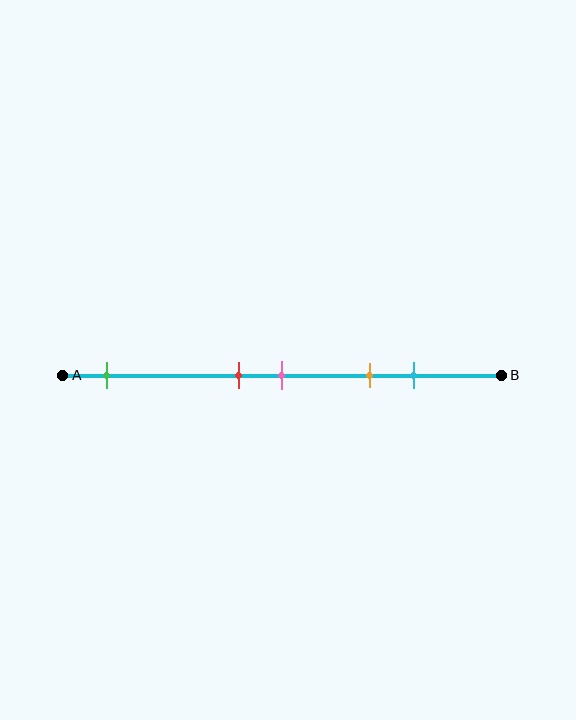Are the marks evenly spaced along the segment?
No, the marks are not evenly spaced.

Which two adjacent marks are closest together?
The red and pink marks are the closest adjacent pair.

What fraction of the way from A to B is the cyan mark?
The cyan mark is approximately 80% (0.8) of the way from A to B.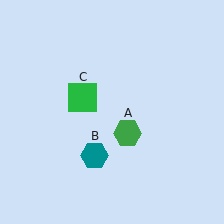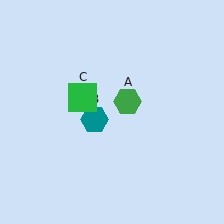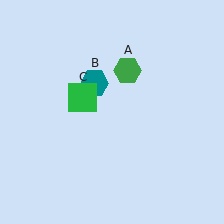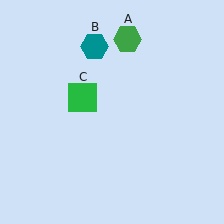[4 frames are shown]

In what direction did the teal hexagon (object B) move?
The teal hexagon (object B) moved up.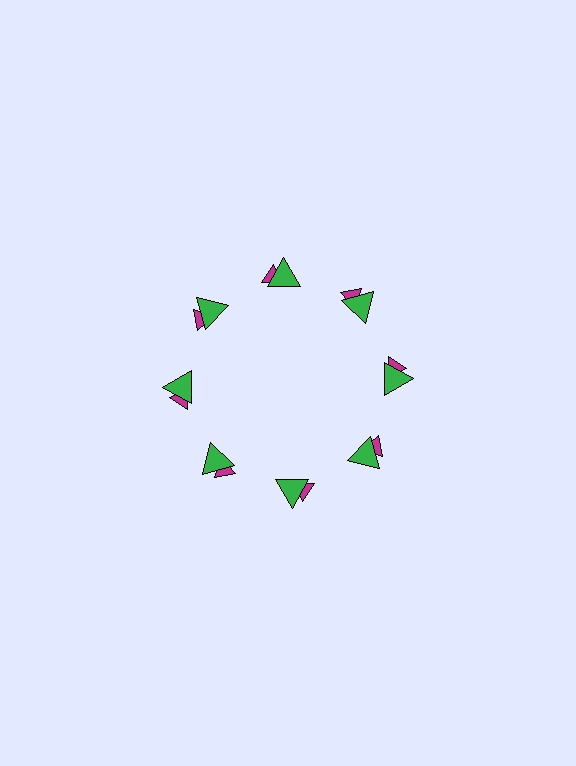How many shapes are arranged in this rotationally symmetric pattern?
There are 16 shapes, arranged in 8 groups of 2.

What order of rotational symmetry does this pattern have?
This pattern has 8-fold rotational symmetry.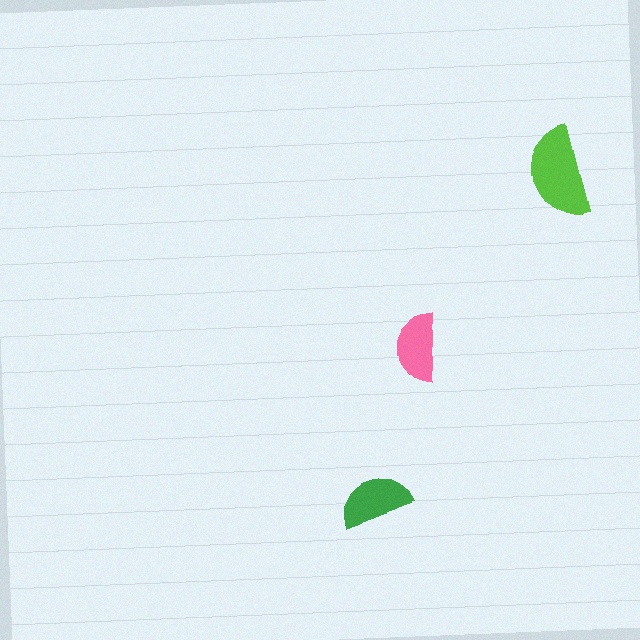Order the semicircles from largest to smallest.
the lime one, the green one, the pink one.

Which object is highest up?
The lime semicircle is topmost.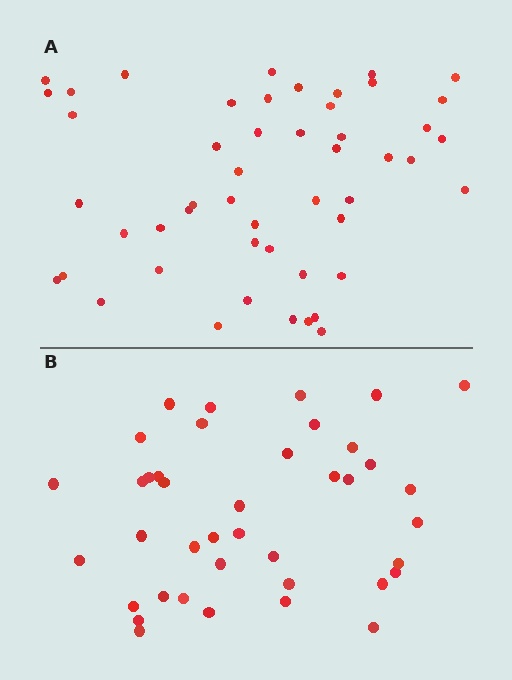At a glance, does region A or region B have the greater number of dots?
Region A (the top region) has more dots.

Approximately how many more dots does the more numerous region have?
Region A has roughly 10 or so more dots than region B.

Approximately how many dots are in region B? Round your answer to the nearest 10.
About 40 dots.